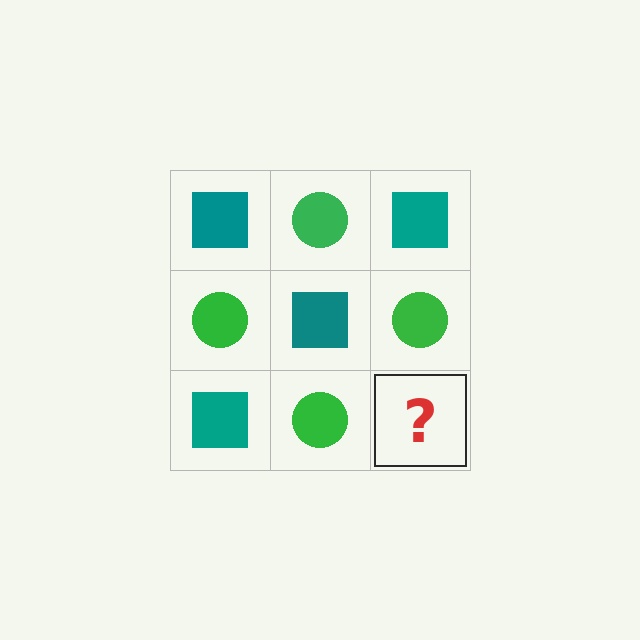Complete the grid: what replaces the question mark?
The question mark should be replaced with a teal square.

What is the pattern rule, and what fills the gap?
The rule is that it alternates teal square and green circle in a checkerboard pattern. The gap should be filled with a teal square.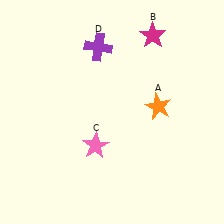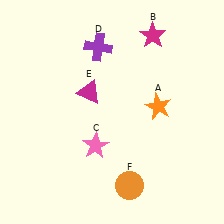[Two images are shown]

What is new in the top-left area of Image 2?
A magenta triangle (E) was added in the top-left area of Image 2.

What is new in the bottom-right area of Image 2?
An orange circle (F) was added in the bottom-right area of Image 2.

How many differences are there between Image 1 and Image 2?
There are 2 differences between the two images.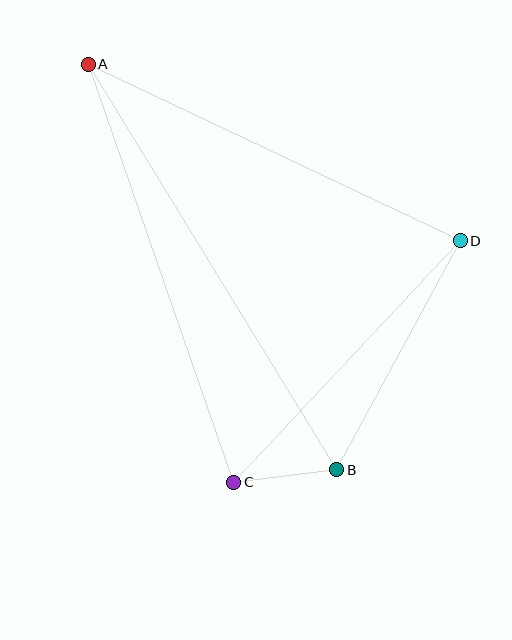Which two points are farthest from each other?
Points A and B are farthest from each other.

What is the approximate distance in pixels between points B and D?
The distance between B and D is approximately 260 pixels.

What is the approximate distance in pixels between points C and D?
The distance between C and D is approximately 331 pixels.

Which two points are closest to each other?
Points B and C are closest to each other.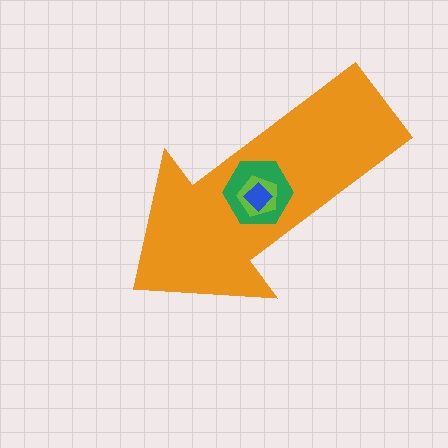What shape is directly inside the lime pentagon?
The blue diamond.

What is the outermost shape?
The orange arrow.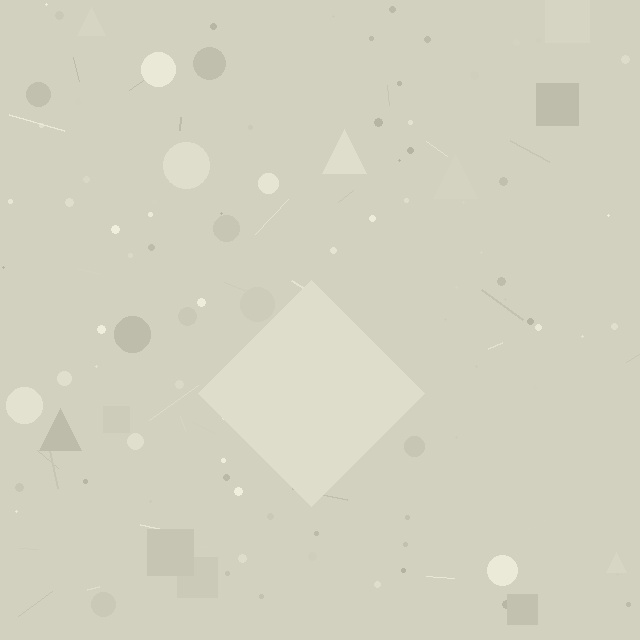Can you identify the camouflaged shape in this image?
The camouflaged shape is a diamond.